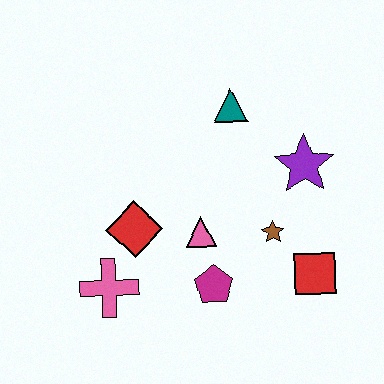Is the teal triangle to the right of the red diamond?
Yes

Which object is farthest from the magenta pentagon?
The teal triangle is farthest from the magenta pentagon.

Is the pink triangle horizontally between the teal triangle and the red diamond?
Yes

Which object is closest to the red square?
The brown star is closest to the red square.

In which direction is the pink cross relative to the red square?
The pink cross is to the left of the red square.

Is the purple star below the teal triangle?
Yes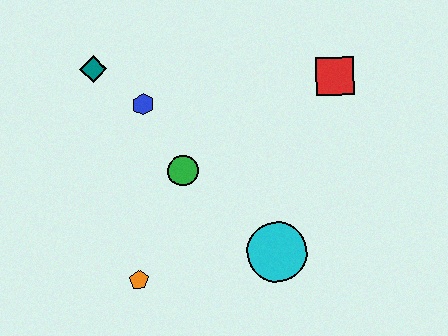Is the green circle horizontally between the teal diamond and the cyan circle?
Yes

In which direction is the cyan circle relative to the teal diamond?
The cyan circle is below the teal diamond.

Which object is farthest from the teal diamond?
The cyan circle is farthest from the teal diamond.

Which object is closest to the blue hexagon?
The teal diamond is closest to the blue hexagon.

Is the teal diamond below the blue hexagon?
No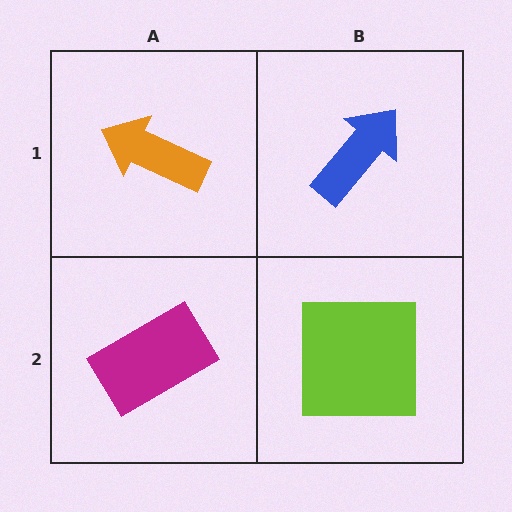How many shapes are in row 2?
2 shapes.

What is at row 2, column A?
A magenta rectangle.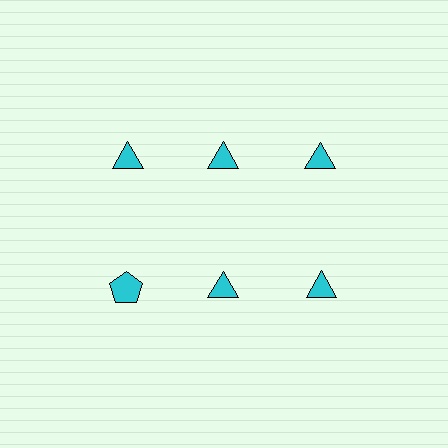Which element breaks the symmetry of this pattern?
The cyan pentagon in the second row, leftmost column breaks the symmetry. All other shapes are cyan triangles.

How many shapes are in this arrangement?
There are 6 shapes arranged in a grid pattern.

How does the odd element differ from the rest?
It has a different shape: pentagon instead of triangle.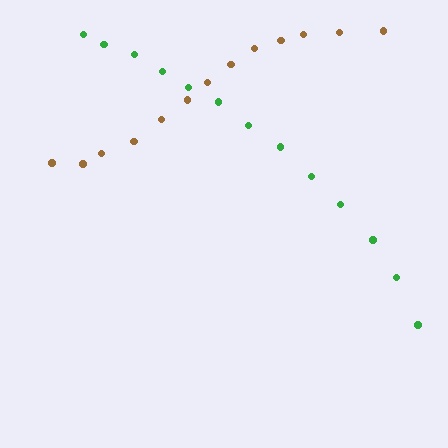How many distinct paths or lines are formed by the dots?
There are 2 distinct paths.